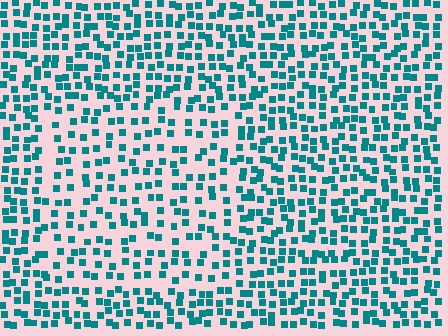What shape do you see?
I see a rectangle.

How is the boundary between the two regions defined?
The boundary is defined by a change in element density (approximately 1.6x ratio). All elements are the same color, size, and shape.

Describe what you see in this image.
The image contains small teal elements arranged at two different densities. A rectangle-shaped region is visible where the elements are less densely packed than the surrounding area.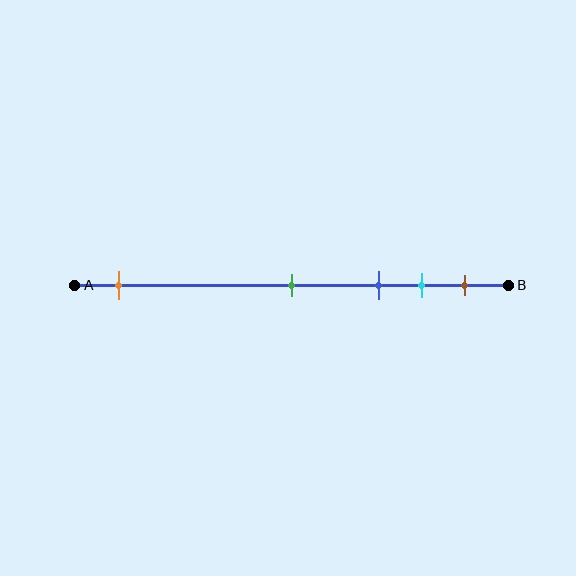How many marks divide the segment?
There are 5 marks dividing the segment.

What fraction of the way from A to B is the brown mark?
The brown mark is approximately 90% (0.9) of the way from A to B.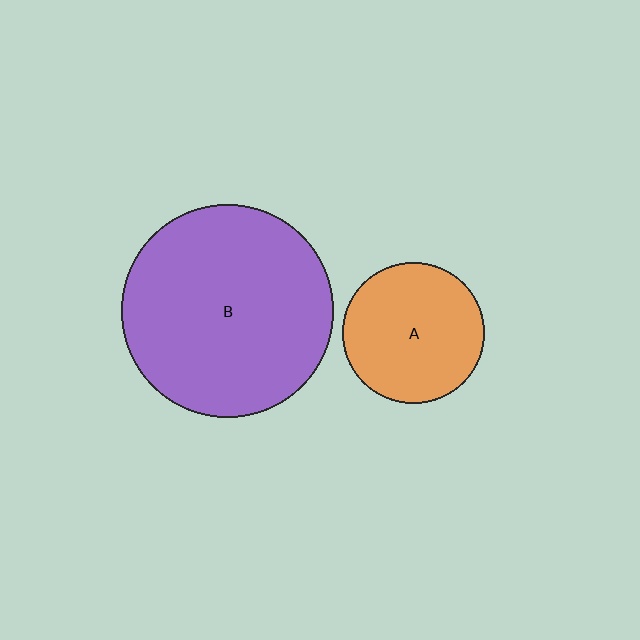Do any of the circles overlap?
No, none of the circles overlap.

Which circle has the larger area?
Circle B (purple).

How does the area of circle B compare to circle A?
Approximately 2.3 times.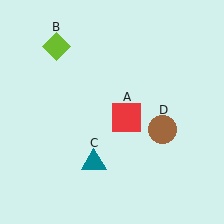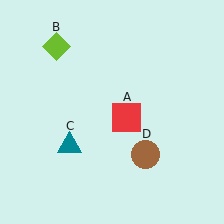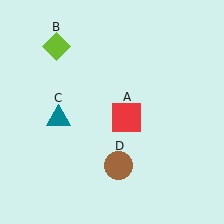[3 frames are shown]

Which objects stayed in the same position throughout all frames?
Red square (object A) and lime diamond (object B) remained stationary.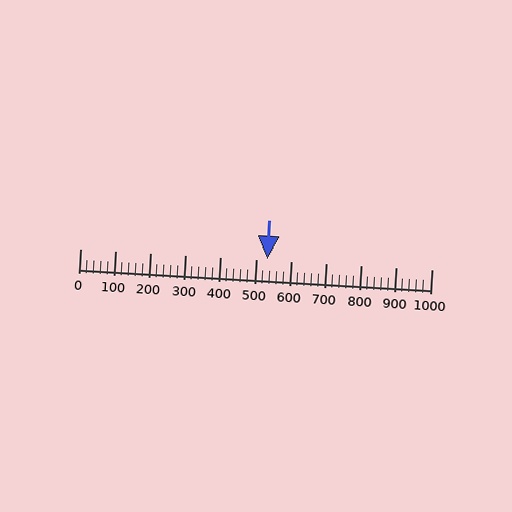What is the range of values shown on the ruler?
The ruler shows values from 0 to 1000.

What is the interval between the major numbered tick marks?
The major tick marks are spaced 100 units apart.